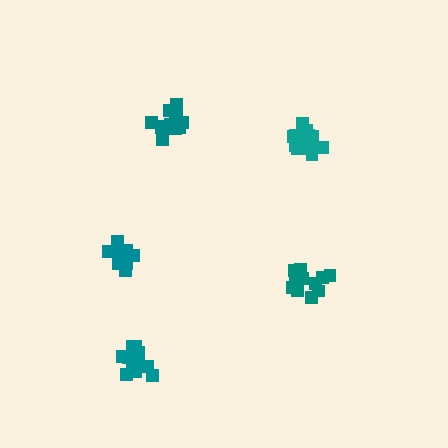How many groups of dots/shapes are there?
There are 5 groups.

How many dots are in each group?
Group 1: 13 dots, Group 2: 13 dots, Group 3: 12 dots, Group 4: 12 dots, Group 5: 15 dots (65 total).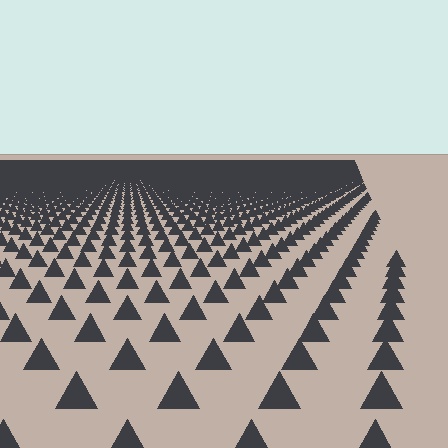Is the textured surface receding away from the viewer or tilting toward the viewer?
The surface is receding away from the viewer. Texture elements get smaller and denser toward the top.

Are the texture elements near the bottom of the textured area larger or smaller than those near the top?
Larger. Near the bottom, elements are closer to the viewer and appear at a bigger on-screen size.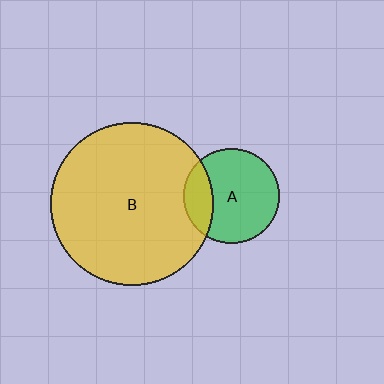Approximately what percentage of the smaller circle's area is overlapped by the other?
Approximately 20%.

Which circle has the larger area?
Circle B (yellow).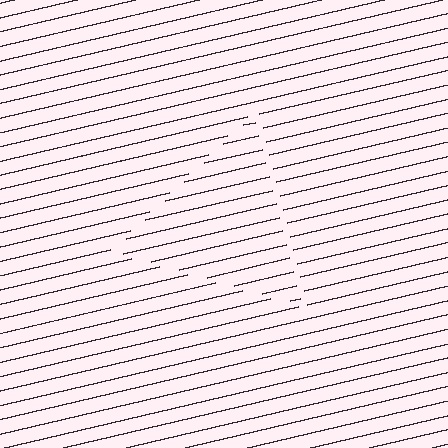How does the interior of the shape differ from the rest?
The interior of the shape contains the same grating, shifted by half a period — the contour is defined by the phase discontinuity where line-ends from the inner and outer gratings abut.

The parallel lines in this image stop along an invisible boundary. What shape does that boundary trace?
An illusory triangle. The interior of the shape contains the same grating, shifted by half a period — the contour is defined by the phase discontinuity where line-ends from the inner and outer gratings abut.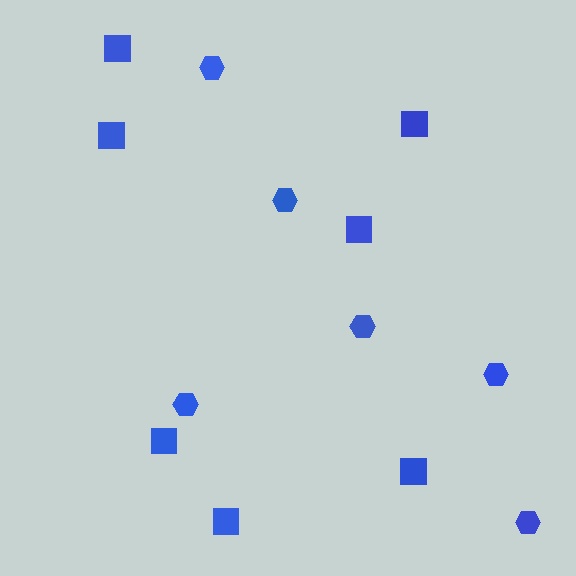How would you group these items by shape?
There are 2 groups: one group of squares (7) and one group of hexagons (6).